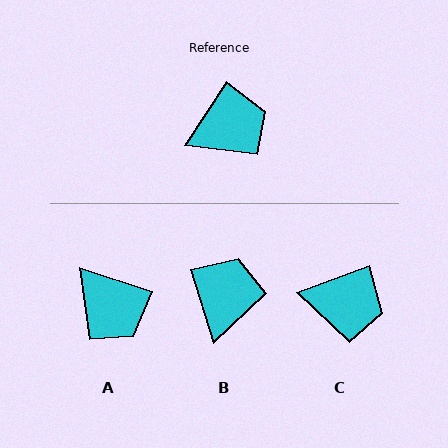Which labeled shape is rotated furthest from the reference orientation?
A, about 75 degrees away.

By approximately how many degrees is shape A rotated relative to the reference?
Approximately 75 degrees clockwise.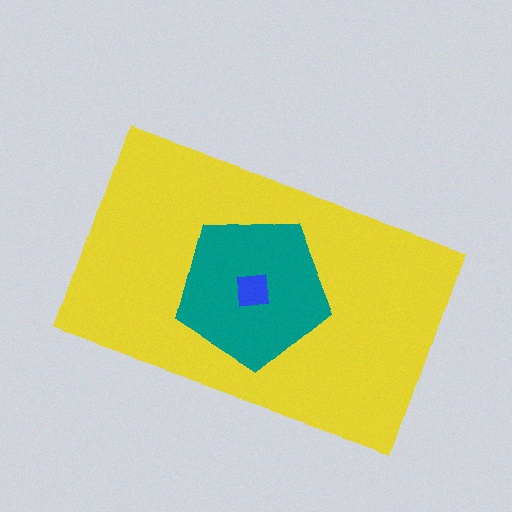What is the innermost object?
The blue square.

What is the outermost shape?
The yellow rectangle.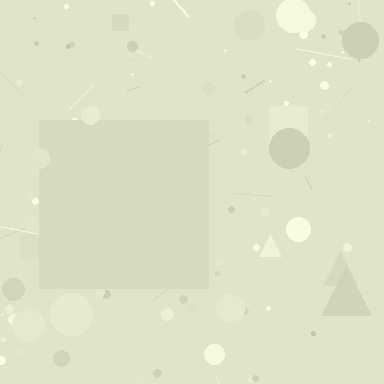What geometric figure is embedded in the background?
A square is embedded in the background.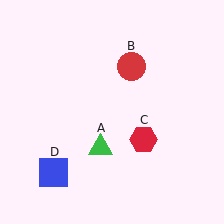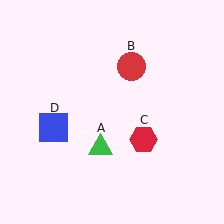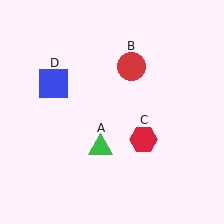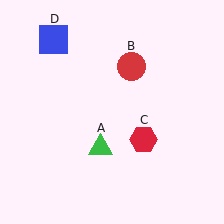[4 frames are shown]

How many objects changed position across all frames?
1 object changed position: blue square (object D).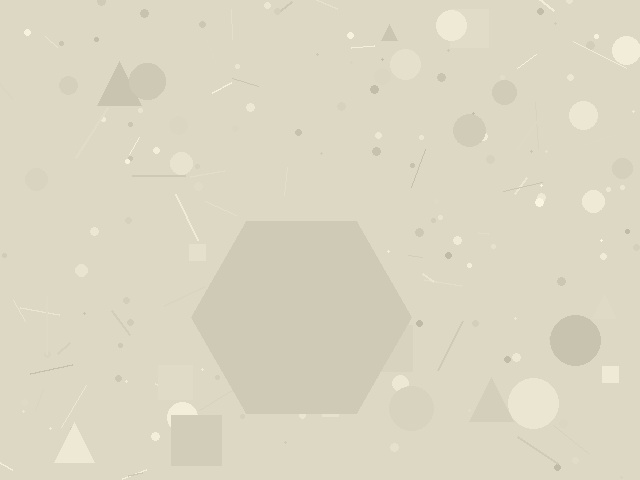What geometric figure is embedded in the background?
A hexagon is embedded in the background.